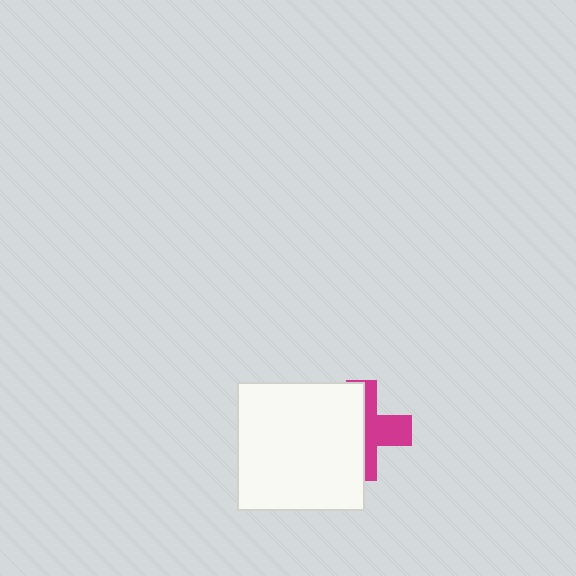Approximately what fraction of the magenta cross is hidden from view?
Roughly 57% of the magenta cross is hidden behind the white square.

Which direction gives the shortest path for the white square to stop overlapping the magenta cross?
Moving left gives the shortest separation.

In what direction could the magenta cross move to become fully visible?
The magenta cross could move right. That would shift it out from behind the white square entirely.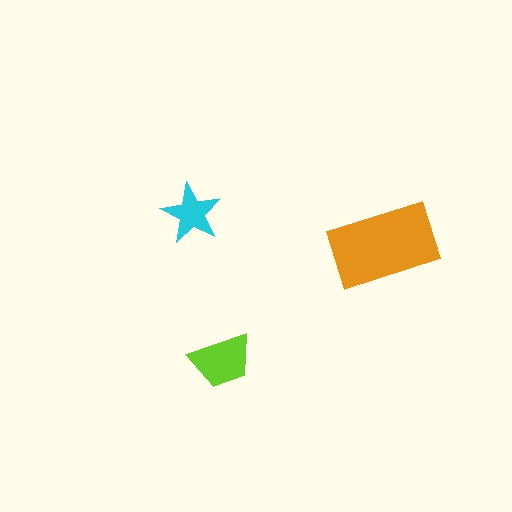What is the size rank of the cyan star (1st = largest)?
3rd.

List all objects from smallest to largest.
The cyan star, the lime trapezoid, the orange rectangle.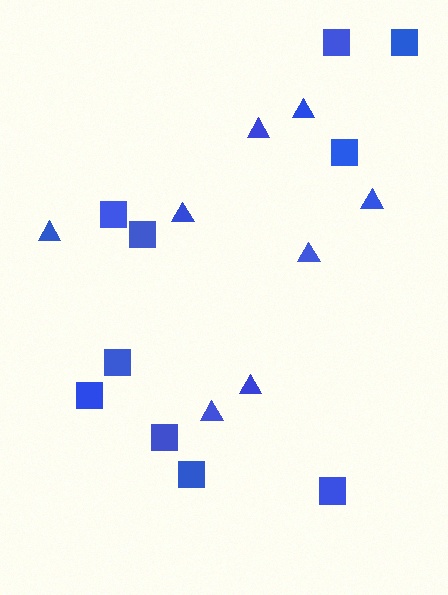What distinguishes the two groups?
There are 2 groups: one group of squares (10) and one group of triangles (8).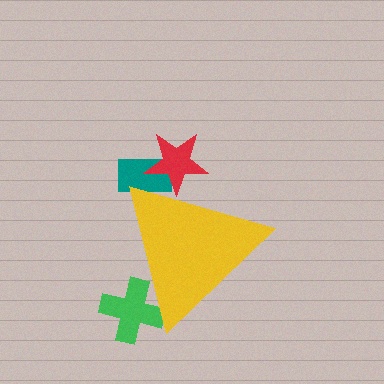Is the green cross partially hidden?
Yes, the green cross is partially hidden behind the yellow triangle.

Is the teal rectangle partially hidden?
Yes, the teal rectangle is partially hidden behind the yellow triangle.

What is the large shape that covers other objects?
A yellow triangle.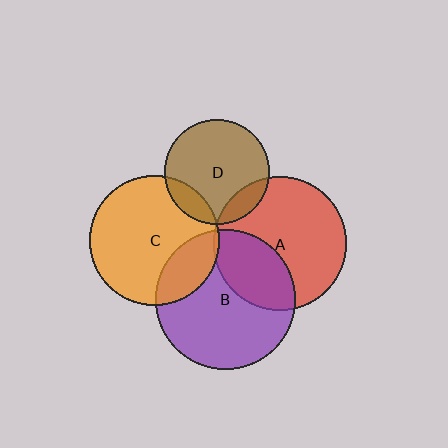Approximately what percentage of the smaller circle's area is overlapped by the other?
Approximately 15%.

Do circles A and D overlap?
Yes.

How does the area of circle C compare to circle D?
Approximately 1.5 times.